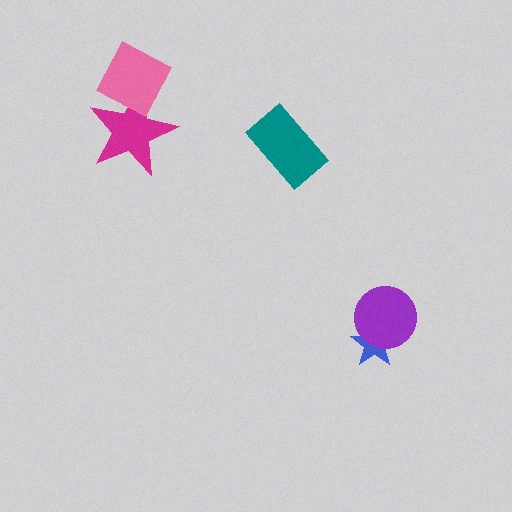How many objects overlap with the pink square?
1 object overlaps with the pink square.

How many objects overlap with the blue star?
1 object overlaps with the blue star.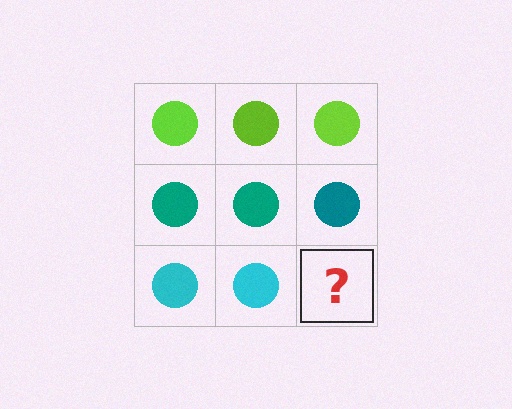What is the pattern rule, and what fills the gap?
The rule is that each row has a consistent color. The gap should be filled with a cyan circle.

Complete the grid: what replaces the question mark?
The question mark should be replaced with a cyan circle.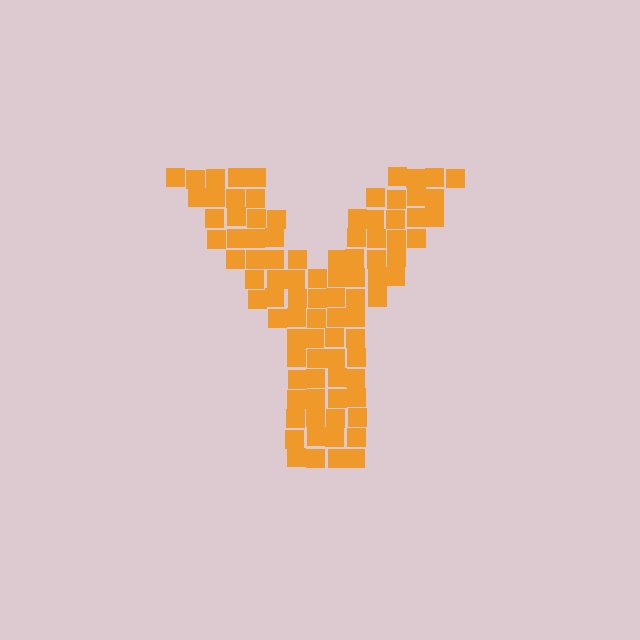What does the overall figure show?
The overall figure shows the letter Y.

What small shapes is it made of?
It is made of small squares.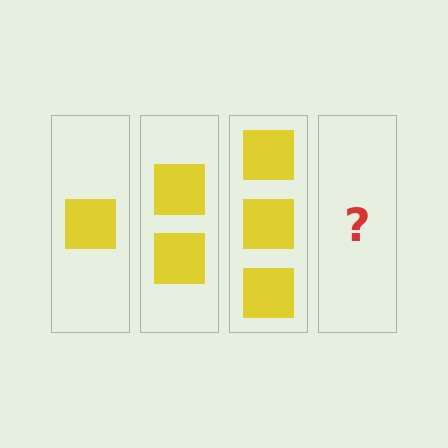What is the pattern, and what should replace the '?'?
The pattern is that each step adds one more square. The '?' should be 4 squares.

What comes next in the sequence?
The next element should be 4 squares.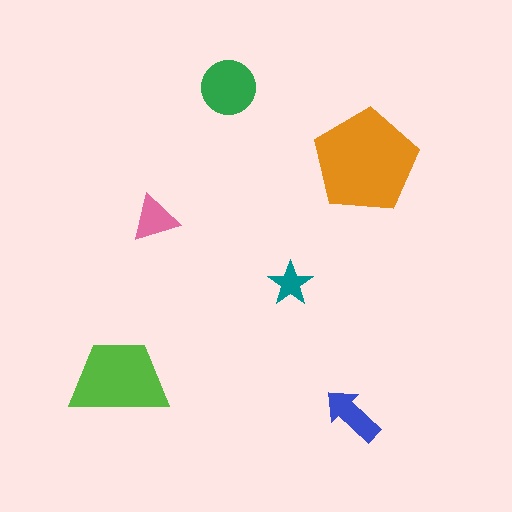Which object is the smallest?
The teal star.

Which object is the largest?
The orange pentagon.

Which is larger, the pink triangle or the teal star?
The pink triangle.